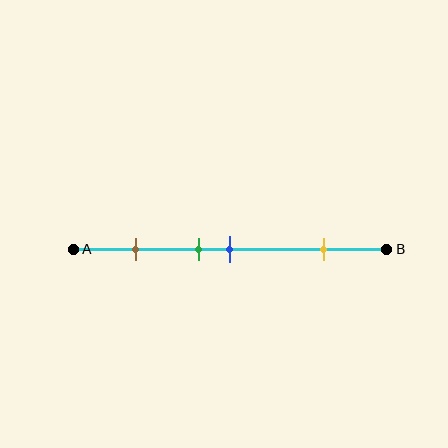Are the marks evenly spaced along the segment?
No, the marks are not evenly spaced.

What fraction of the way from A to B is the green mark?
The green mark is approximately 40% (0.4) of the way from A to B.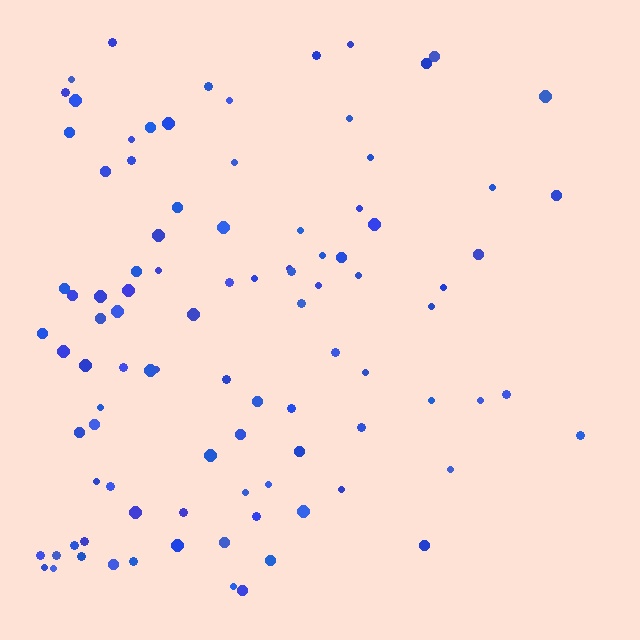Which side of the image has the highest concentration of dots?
The left.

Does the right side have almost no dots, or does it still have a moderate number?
Still a moderate number, just noticeably fewer than the left.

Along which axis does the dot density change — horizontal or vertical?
Horizontal.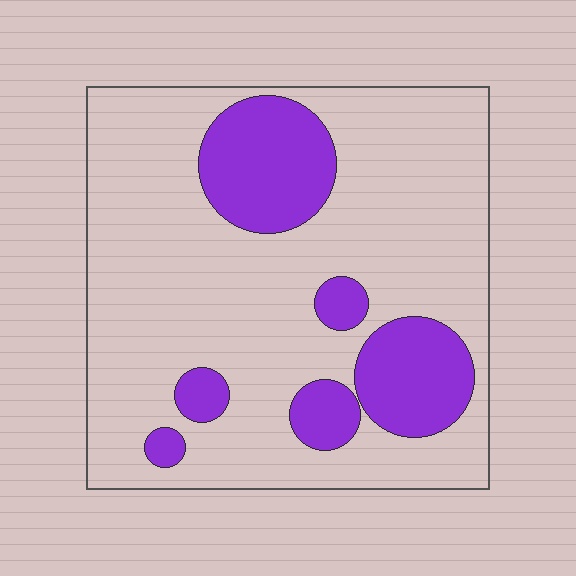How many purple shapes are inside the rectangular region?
6.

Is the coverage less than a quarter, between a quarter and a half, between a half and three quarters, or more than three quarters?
Less than a quarter.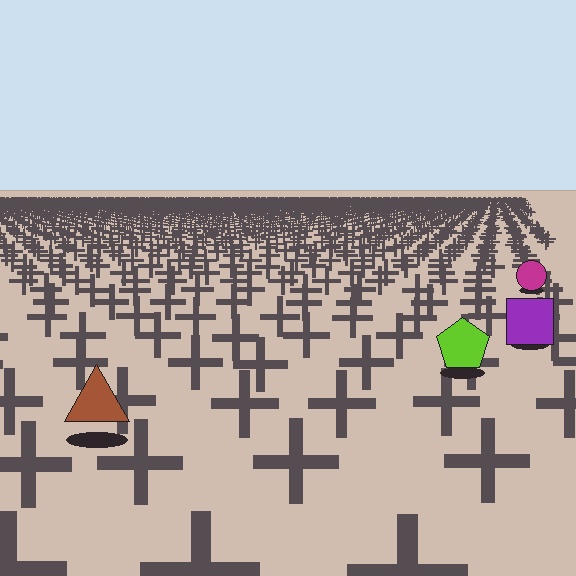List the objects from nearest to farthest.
From nearest to farthest: the brown triangle, the lime pentagon, the purple square, the magenta circle.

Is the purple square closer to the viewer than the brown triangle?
No. The brown triangle is closer — you can tell from the texture gradient: the ground texture is coarser near it.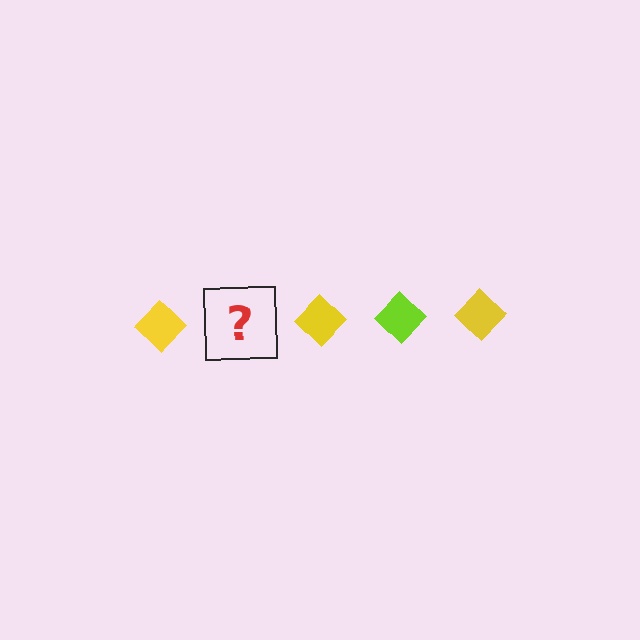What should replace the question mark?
The question mark should be replaced with a lime diamond.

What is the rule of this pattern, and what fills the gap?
The rule is that the pattern cycles through yellow, lime diamonds. The gap should be filled with a lime diamond.